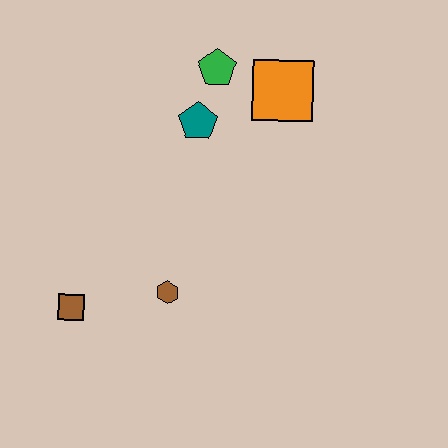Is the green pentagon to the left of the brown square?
No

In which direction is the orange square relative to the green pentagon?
The orange square is to the right of the green pentagon.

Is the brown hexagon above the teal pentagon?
No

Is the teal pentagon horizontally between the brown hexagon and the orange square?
Yes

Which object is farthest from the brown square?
The orange square is farthest from the brown square.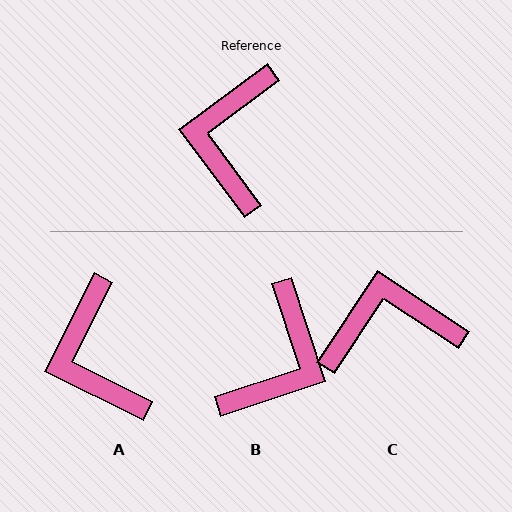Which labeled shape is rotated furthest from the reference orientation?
B, about 162 degrees away.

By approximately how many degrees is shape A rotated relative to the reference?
Approximately 27 degrees counter-clockwise.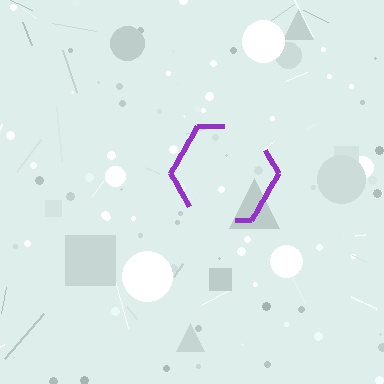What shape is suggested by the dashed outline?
The dashed outline suggests a hexagon.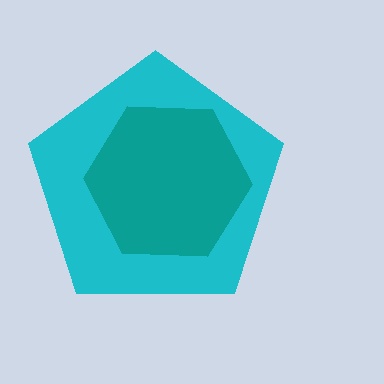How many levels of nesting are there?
2.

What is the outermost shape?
The cyan pentagon.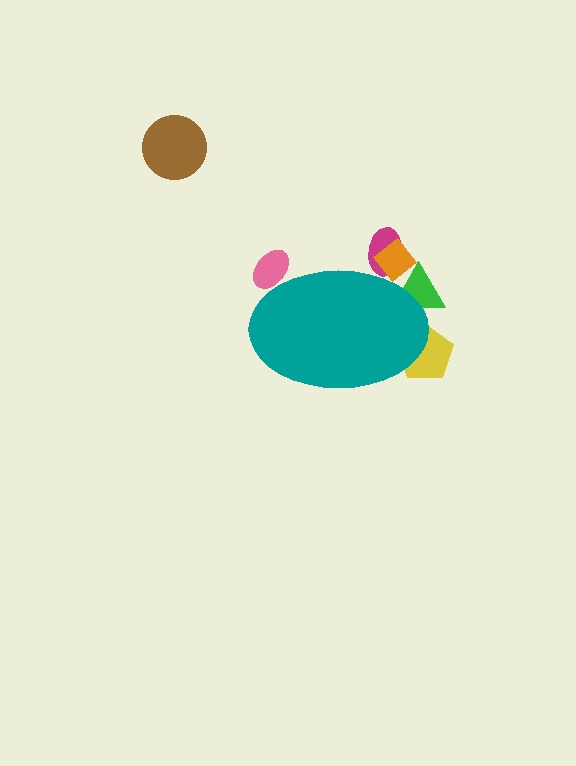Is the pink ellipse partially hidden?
Yes, the pink ellipse is partially hidden behind the teal ellipse.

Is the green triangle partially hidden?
Yes, the green triangle is partially hidden behind the teal ellipse.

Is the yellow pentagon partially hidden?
Yes, the yellow pentagon is partially hidden behind the teal ellipse.